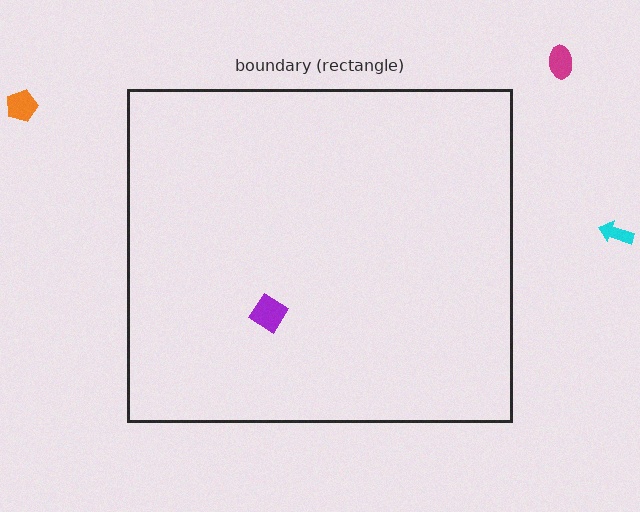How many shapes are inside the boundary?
1 inside, 3 outside.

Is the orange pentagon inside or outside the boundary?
Outside.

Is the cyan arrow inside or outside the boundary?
Outside.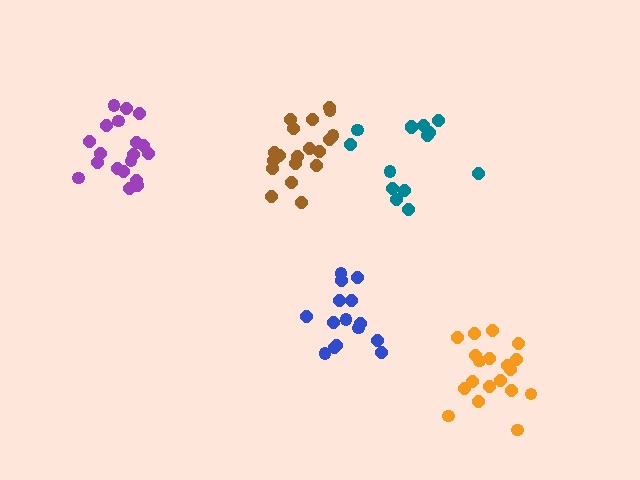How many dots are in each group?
Group 1: 19 dots, Group 2: 14 dots, Group 3: 19 dots, Group 4: 15 dots, Group 5: 19 dots (86 total).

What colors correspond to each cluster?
The clusters are colored: orange, teal, brown, blue, purple.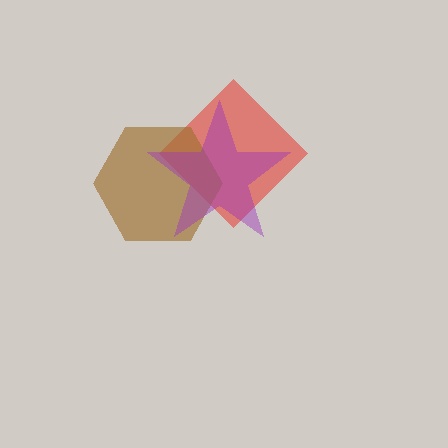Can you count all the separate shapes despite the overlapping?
Yes, there are 3 separate shapes.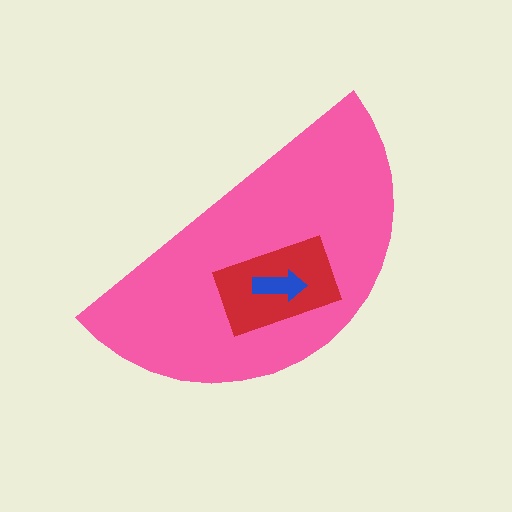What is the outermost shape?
The pink semicircle.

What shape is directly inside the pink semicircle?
The red rectangle.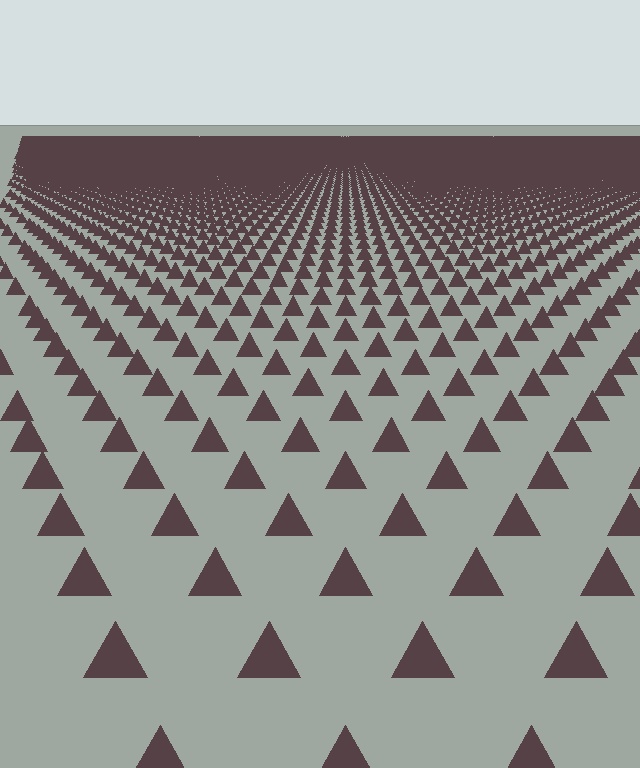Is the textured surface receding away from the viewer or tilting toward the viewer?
The surface is receding away from the viewer. Texture elements get smaller and denser toward the top.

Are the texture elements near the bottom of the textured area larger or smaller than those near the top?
Larger. Near the bottom, elements are closer to the viewer and appear at a bigger on-screen size.